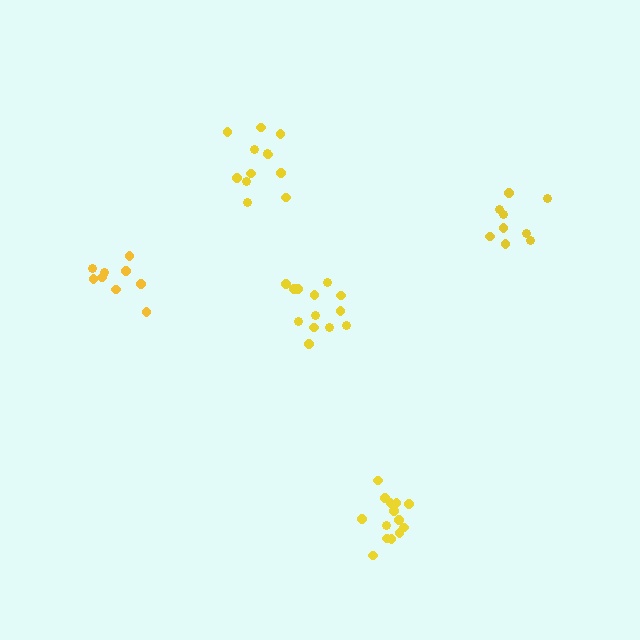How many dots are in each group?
Group 1: 9 dots, Group 2: 14 dots, Group 3: 13 dots, Group 4: 12 dots, Group 5: 9 dots (57 total).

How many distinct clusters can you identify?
There are 5 distinct clusters.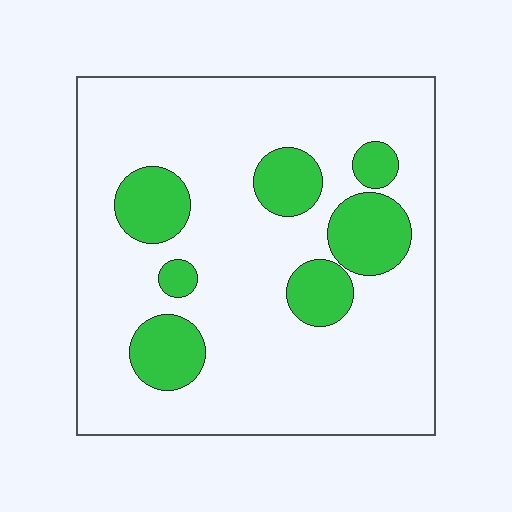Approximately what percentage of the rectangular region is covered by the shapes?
Approximately 20%.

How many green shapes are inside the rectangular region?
7.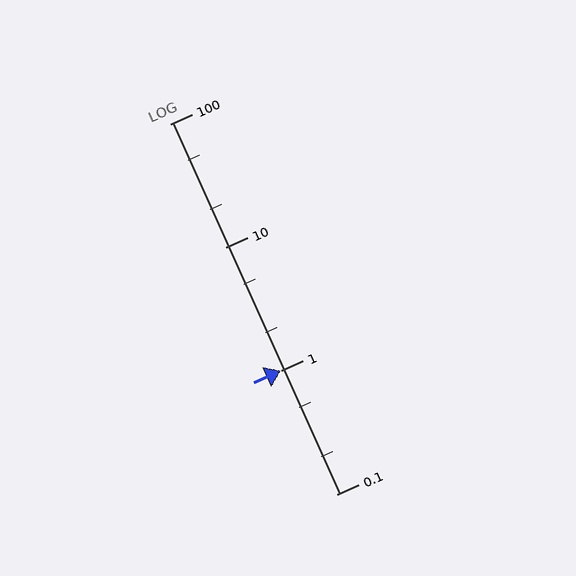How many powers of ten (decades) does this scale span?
The scale spans 3 decades, from 0.1 to 100.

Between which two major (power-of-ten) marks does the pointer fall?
The pointer is between 1 and 10.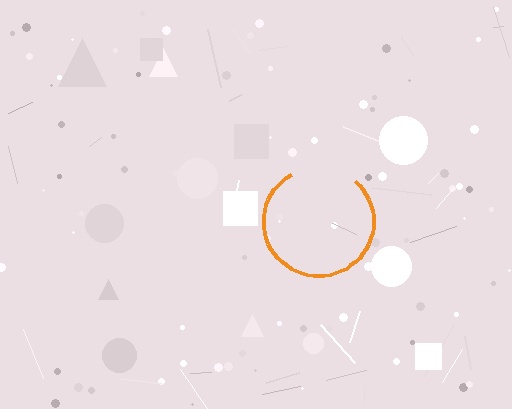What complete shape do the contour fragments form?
The contour fragments form a circle.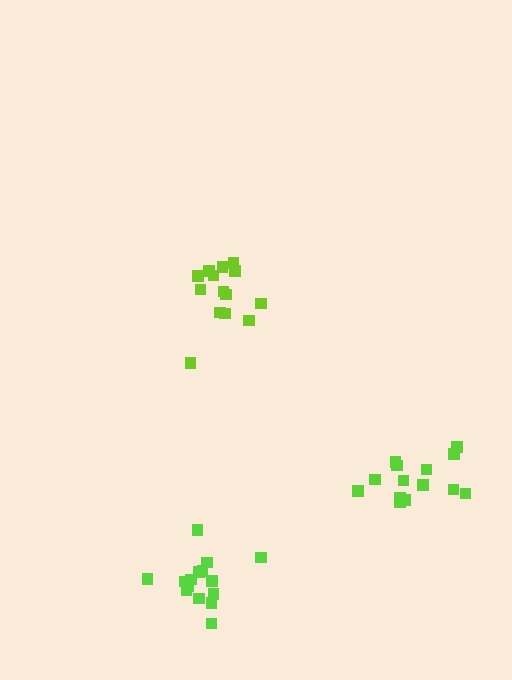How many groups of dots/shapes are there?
There are 3 groups.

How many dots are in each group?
Group 1: 14 dots, Group 2: 14 dots, Group 3: 15 dots (43 total).